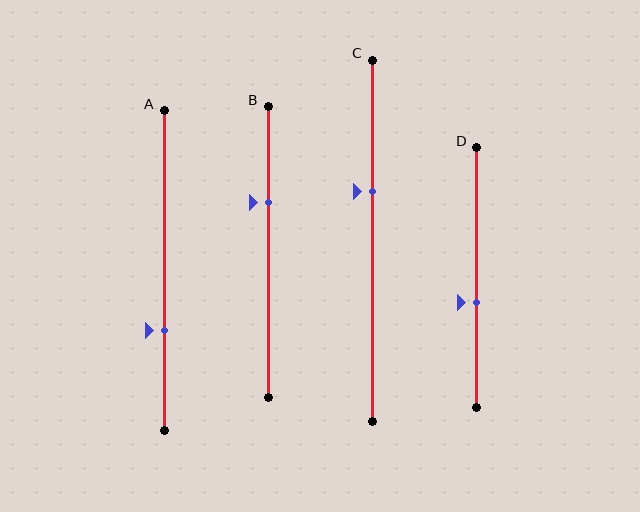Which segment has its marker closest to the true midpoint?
Segment D has its marker closest to the true midpoint.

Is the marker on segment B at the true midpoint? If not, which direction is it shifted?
No, the marker on segment B is shifted upward by about 17% of the segment length.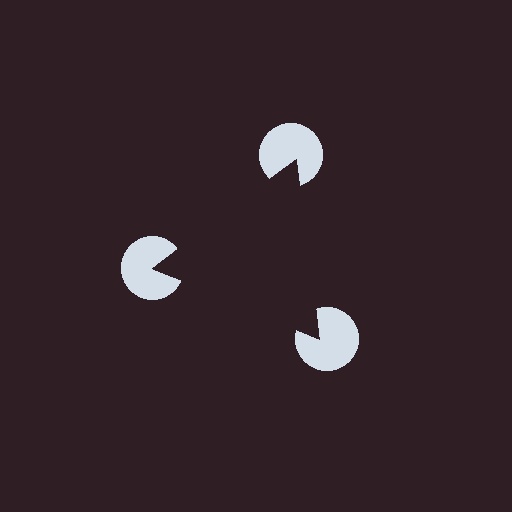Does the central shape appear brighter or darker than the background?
It typically appears slightly darker than the background, even though no actual brightness change is drawn.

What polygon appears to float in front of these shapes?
An illusory triangle — its edges are inferred from the aligned wedge cuts in the pac-man discs, not physically drawn.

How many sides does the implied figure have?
3 sides.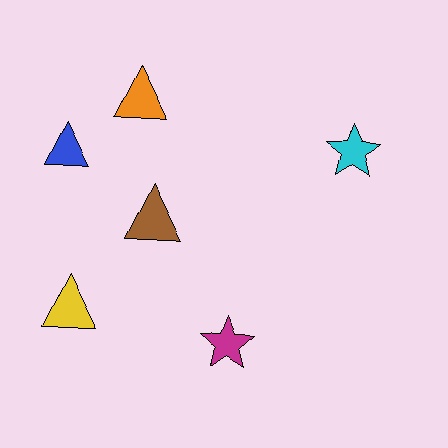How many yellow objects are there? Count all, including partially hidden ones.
There is 1 yellow object.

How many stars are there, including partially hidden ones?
There are 2 stars.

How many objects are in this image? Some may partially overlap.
There are 6 objects.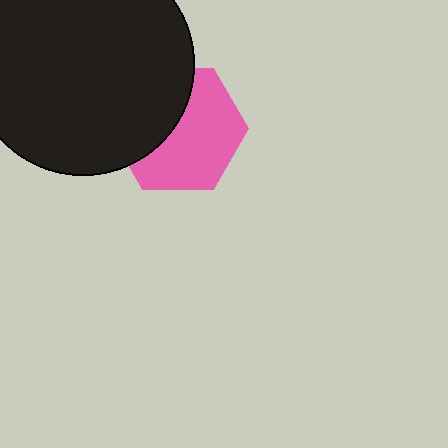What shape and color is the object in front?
The object in front is a black circle.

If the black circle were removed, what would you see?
You would see the complete pink hexagon.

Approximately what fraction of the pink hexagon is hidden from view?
Roughly 41% of the pink hexagon is hidden behind the black circle.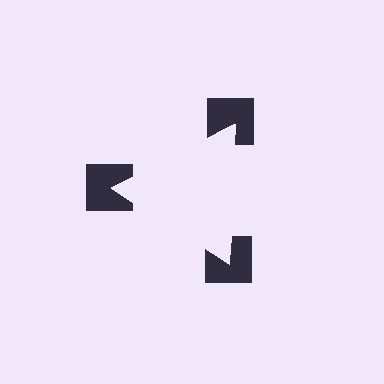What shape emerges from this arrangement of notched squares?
An illusory triangle — its edges are inferred from the aligned wedge cuts in the notched squares, not physically drawn.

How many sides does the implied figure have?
3 sides.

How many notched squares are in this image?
There are 3 — one at each vertex of the illusory triangle.